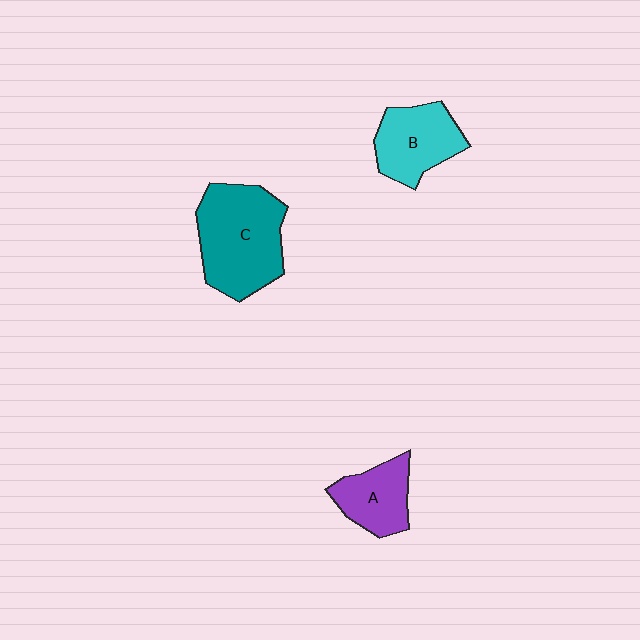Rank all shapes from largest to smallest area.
From largest to smallest: C (teal), B (cyan), A (purple).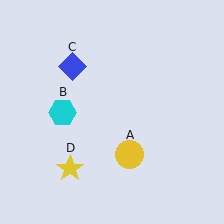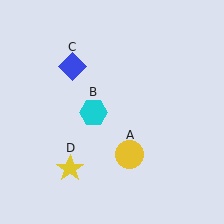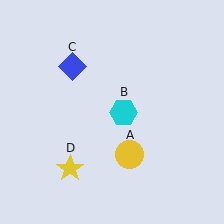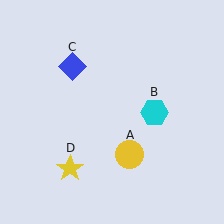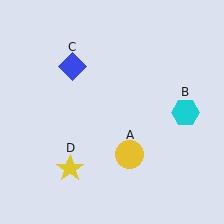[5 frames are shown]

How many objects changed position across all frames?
1 object changed position: cyan hexagon (object B).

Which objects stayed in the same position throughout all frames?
Yellow circle (object A) and blue diamond (object C) and yellow star (object D) remained stationary.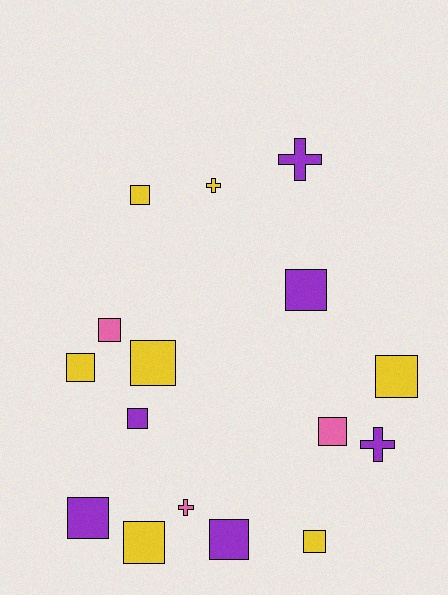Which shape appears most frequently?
Square, with 12 objects.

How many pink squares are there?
There are 2 pink squares.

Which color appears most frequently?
Yellow, with 7 objects.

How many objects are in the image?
There are 16 objects.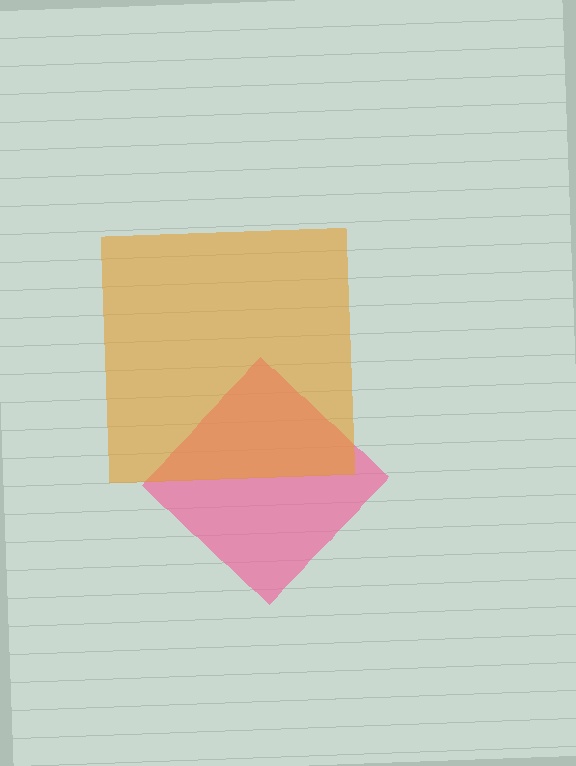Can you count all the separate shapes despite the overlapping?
Yes, there are 2 separate shapes.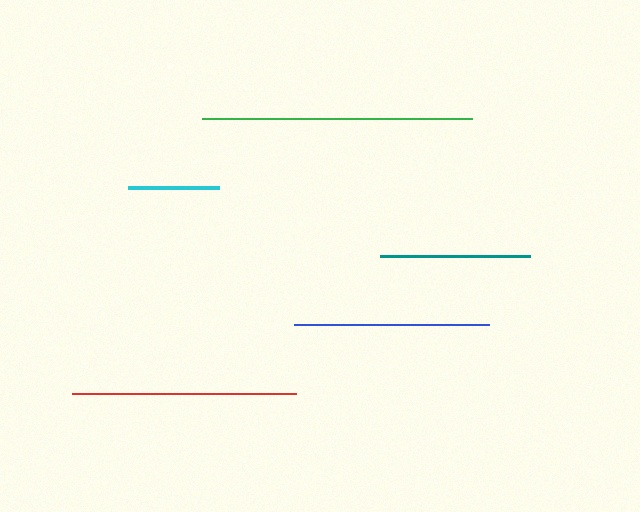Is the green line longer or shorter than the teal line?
The green line is longer than the teal line.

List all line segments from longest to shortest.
From longest to shortest: green, red, blue, teal, cyan.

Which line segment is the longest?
The green line is the longest at approximately 270 pixels.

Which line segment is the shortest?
The cyan line is the shortest at approximately 90 pixels.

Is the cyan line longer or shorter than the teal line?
The teal line is longer than the cyan line.